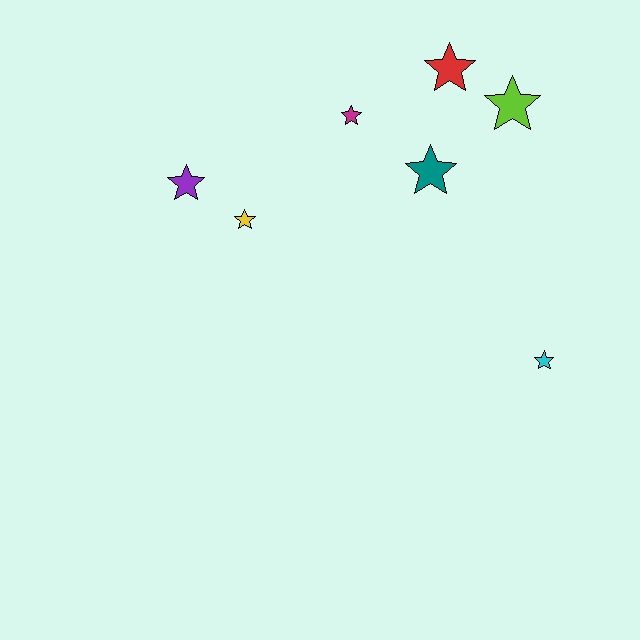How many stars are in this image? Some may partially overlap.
There are 7 stars.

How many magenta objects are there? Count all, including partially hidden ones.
There is 1 magenta object.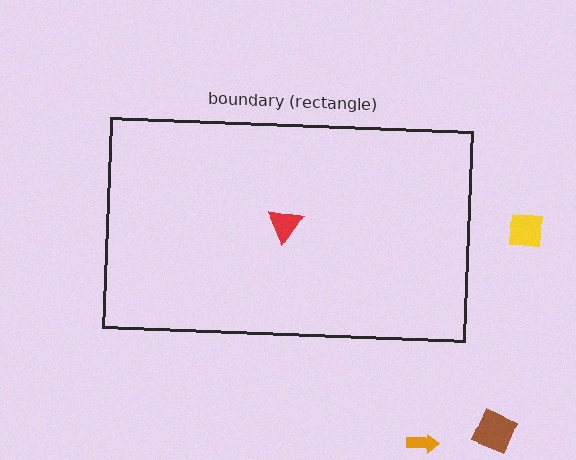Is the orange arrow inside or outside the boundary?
Outside.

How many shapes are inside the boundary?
1 inside, 3 outside.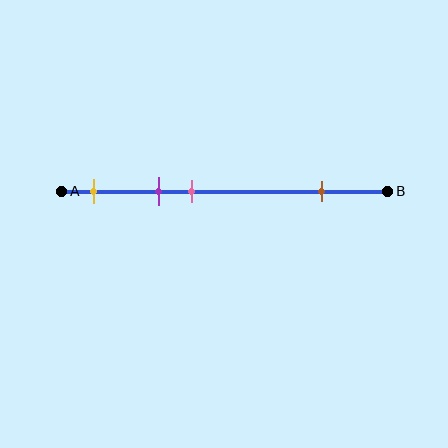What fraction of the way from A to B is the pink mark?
The pink mark is approximately 40% (0.4) of the way from A to B.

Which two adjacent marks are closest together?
The purple and pink marks are the closest adjacent pair.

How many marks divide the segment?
There are 4 marks dividing the segment.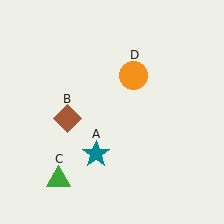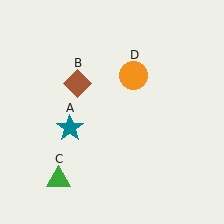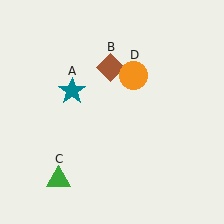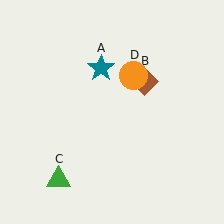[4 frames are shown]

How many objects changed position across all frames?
2 objects changed position: teal star (object A), brown diamond (object B).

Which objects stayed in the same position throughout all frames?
Green triangle (object C) and orange circle (object D) remained stationary.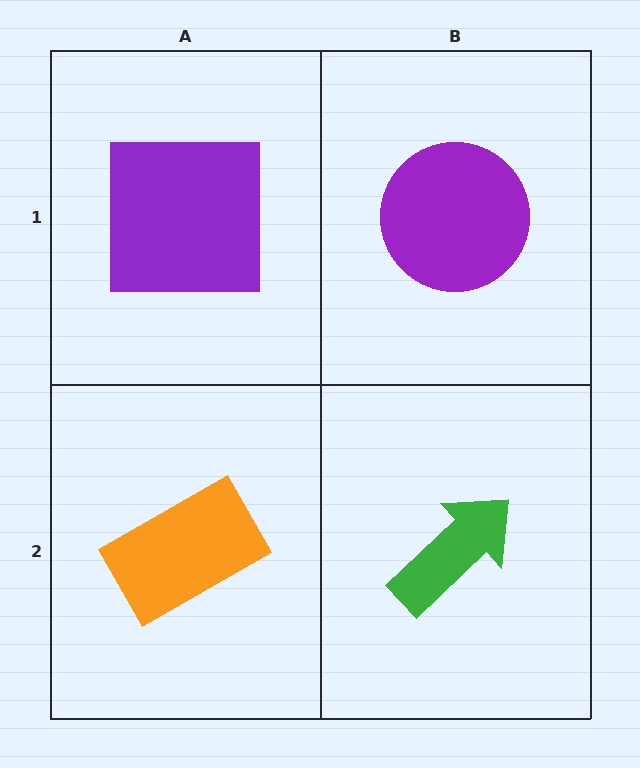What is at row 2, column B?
A green arrow.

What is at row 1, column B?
A purple circle.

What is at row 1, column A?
A purple square.